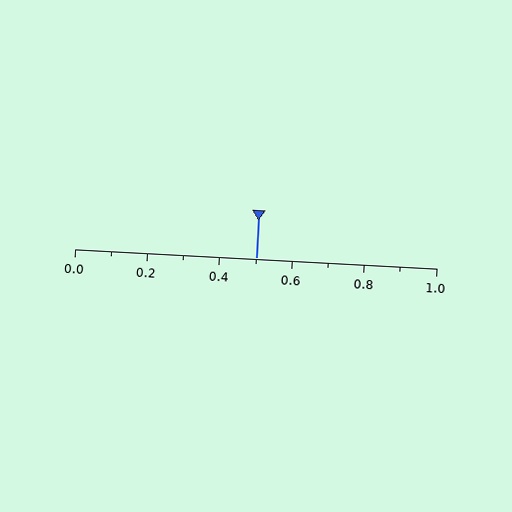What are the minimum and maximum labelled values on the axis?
The axis runs from 0.0 to 1.0.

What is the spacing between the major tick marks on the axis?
The major ticks are spaced 0.2 apart.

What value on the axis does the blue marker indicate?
The marker indicates approximately 0.5.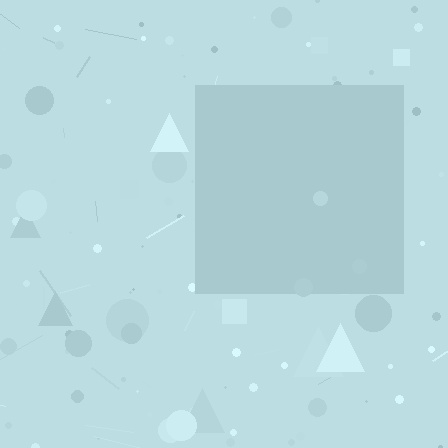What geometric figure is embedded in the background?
A square is embedded in the background.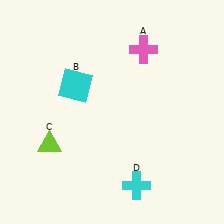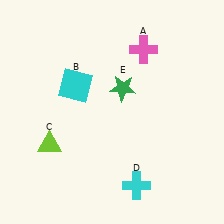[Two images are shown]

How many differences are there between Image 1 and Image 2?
There is 1 difference between the two images.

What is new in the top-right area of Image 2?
A green star (E) was added in the top-right area of Image 2.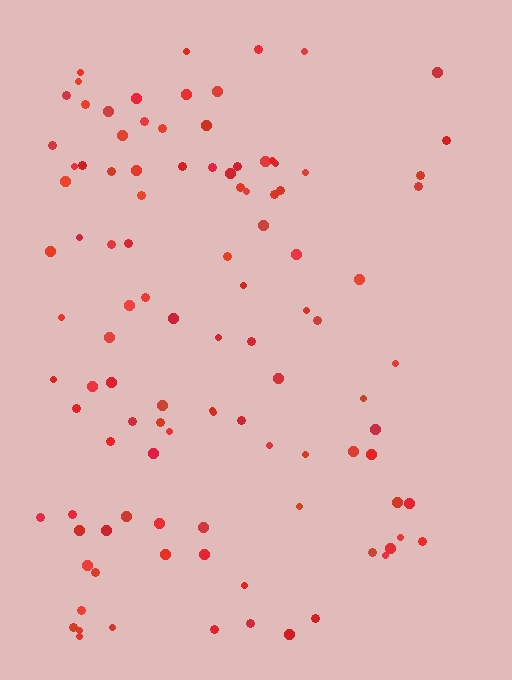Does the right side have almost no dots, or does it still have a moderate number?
Still a moderate number, just noticeably fewer than the left.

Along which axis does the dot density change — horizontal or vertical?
Horizontal.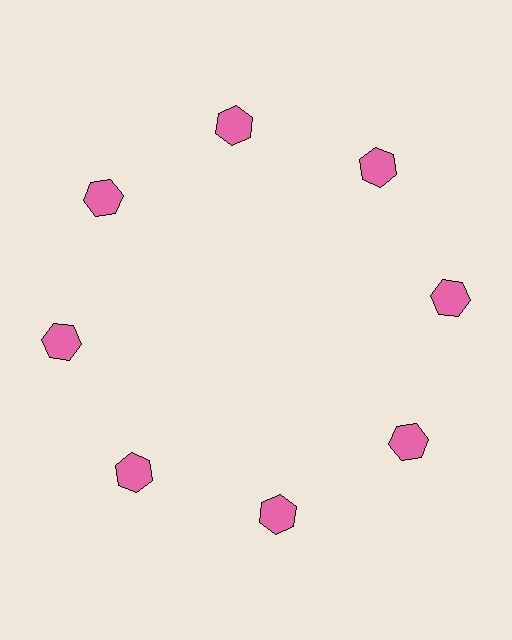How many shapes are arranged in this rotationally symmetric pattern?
There are 8 shapes, arranged in 8 groups of 1.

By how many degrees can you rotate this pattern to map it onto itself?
The pattern maps onto itself every 45 degrees of rotation.